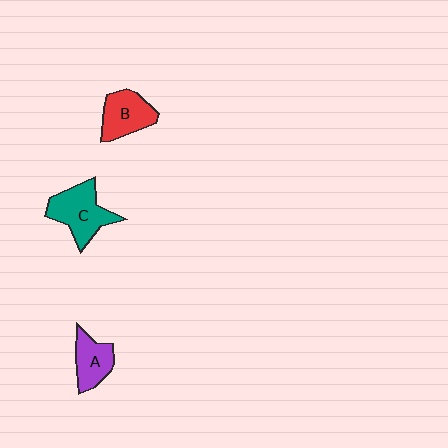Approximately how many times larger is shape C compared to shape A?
Approximately 1.5 times.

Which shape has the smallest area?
Shape A (purple).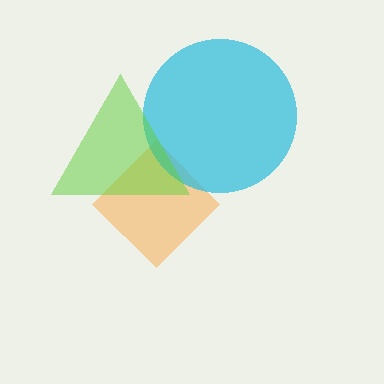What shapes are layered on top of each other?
The layered shapes are: an orange diamond, a cyan circle, a lime triangle.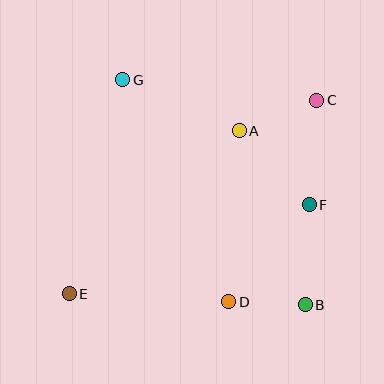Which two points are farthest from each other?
Points C and E are farthest from each other.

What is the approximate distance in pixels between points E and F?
The distance between E and F is approximately 256 pixels.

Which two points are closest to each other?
Points B and D are closest to each other.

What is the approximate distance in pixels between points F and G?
The distance between F and G is approximately 225 pixels.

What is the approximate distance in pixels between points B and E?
The distance between B and E is approximately 236 pixels.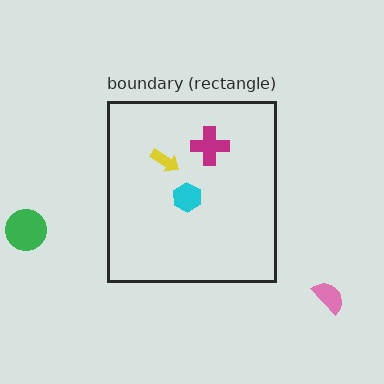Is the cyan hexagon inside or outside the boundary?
Inside.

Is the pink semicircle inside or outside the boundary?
Outside.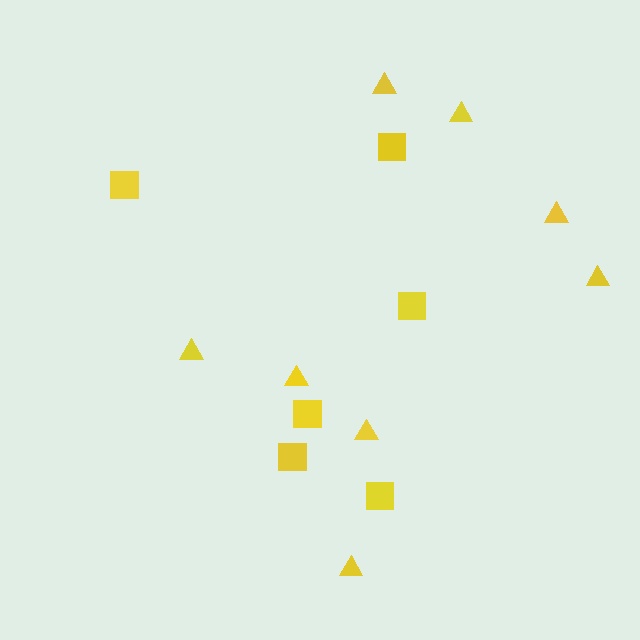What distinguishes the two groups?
There are 2 groups: one group of triangles (8) and one group of squares (6).